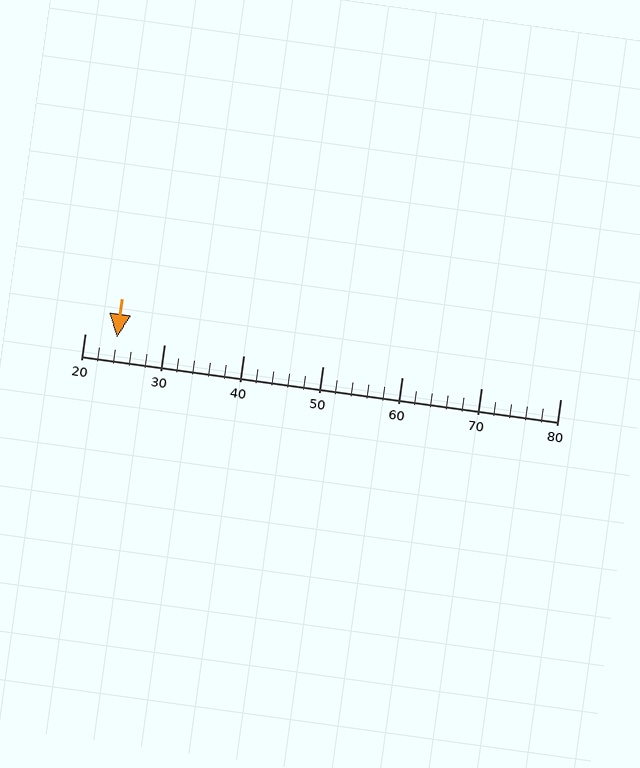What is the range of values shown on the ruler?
The ruler shows values from 20 to 80.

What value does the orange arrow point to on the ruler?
The orange arrow points to approximately 24.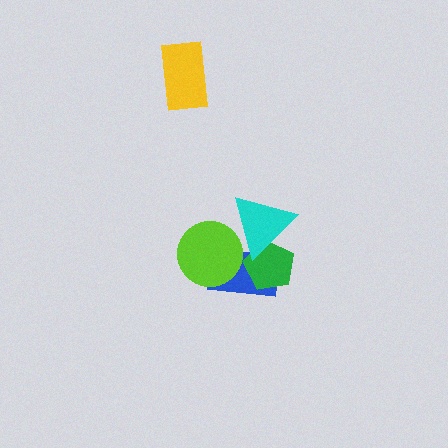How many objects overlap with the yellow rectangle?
0 objects overlap with the yellow rectangle.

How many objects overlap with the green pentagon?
2 objects overlap with the green pentagon.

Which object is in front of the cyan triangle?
The lime circle is in front of the cyan triangle.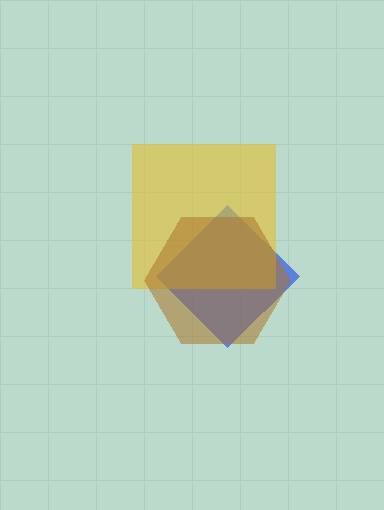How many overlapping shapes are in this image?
There are 3 overlapping shapes in the image.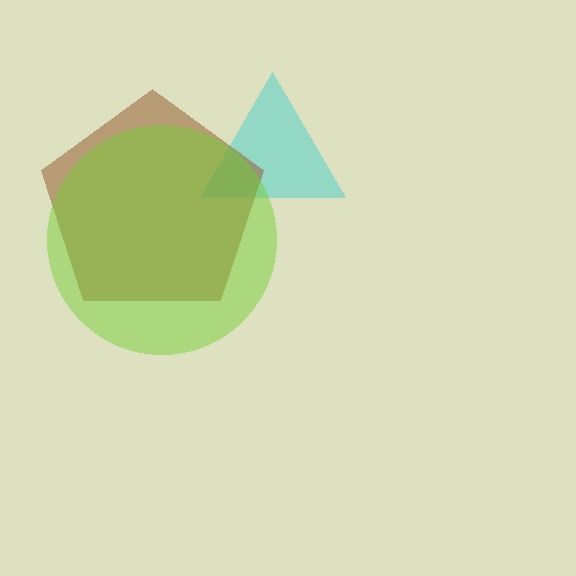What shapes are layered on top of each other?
The layered shapes are: a cyan triangle, a brown pentagon, a lime circle.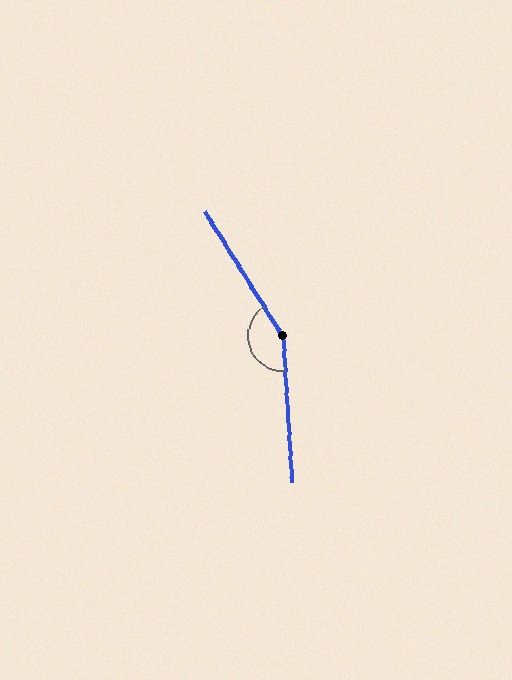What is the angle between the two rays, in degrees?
Approximately 151 degrees.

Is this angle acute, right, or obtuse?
It is obtuse.